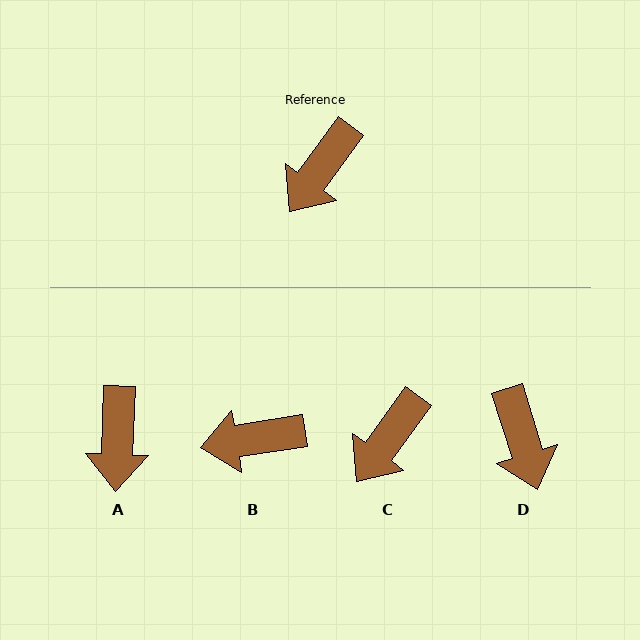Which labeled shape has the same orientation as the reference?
C.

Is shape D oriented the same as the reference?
No, it is off by about 53 degrees.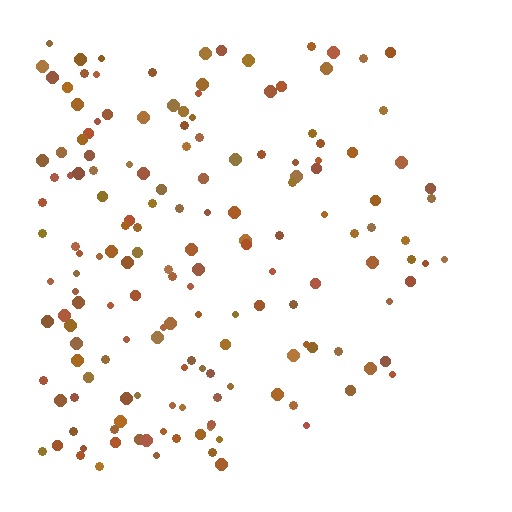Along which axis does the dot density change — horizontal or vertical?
Horizontal.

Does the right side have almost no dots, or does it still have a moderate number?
Still a moderate number, just noticeably fewer than the left.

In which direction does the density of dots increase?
From right to left, with the left side densest.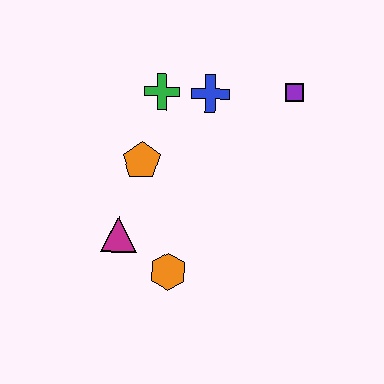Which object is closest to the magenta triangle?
The orange hexagon is closest to the magenta triangle.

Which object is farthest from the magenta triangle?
The purple square is farthest from the magenta triangle.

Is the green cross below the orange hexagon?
No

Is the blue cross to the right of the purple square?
No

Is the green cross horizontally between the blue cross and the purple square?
No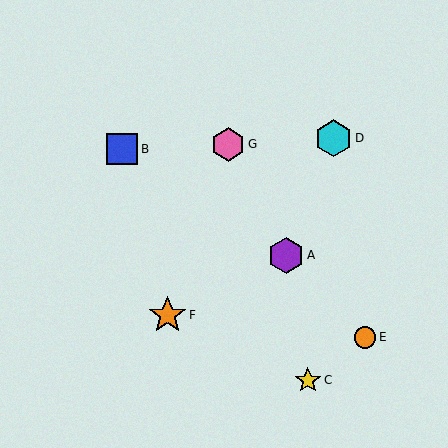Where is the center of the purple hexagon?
The center of the purple hexagon is at (286, 255).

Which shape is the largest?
The orange star (labeled F) is the largest.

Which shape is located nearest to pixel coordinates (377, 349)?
The orange circle (labeled E) at (365, 337) is nearest to that location.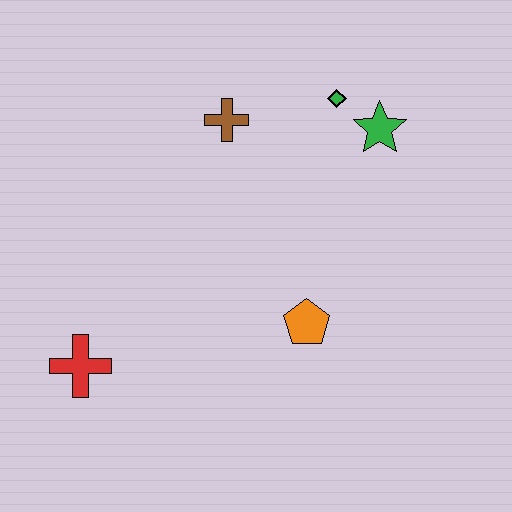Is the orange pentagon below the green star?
Yes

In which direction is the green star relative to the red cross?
The green star is to the right of the red cross.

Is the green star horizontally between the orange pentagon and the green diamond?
No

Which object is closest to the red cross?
The orange pentagon is closest to the red cross.